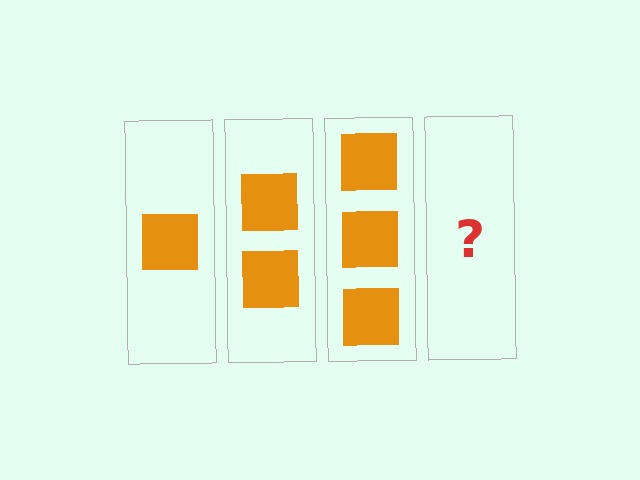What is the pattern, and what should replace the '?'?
The pattern is that each step adds one more square. The '?' should be 4 squares.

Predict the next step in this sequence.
The next step is 4 squares.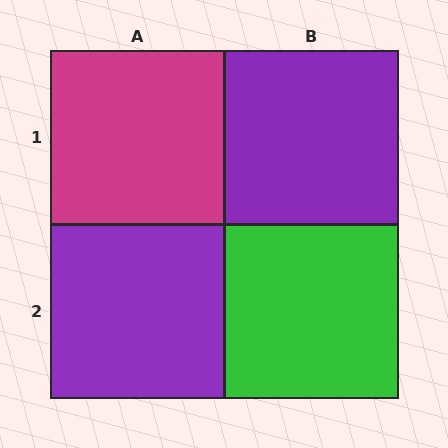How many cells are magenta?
1 cell is magenta.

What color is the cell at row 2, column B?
Green.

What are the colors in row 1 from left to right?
Magenta, purple.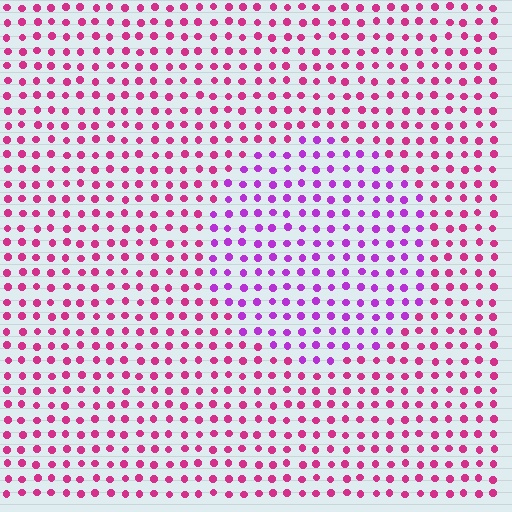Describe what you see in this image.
The image is filled with small magenta elements in a uniform arrangement. A circle-shaped region is visible where the elements are tinted to a slightly different hue, forming a subtle color boundary.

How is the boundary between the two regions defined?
The boundary is defined purely by a slight shift in hue (about 37 degrees). Spacing, size, and orientation are identical on both sides.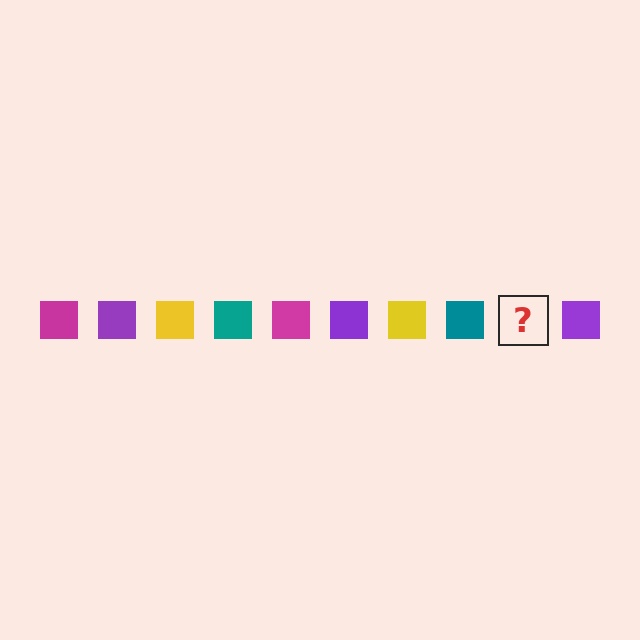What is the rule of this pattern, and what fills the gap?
The rule is that the pattern cycles through magenta, purple, yellow, teal squares. The gap should be filled with a magenta square.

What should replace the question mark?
The question mark should be replaced with a magenta square.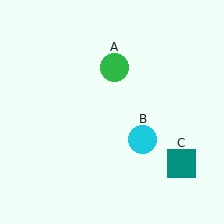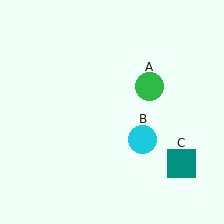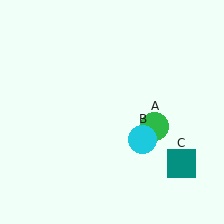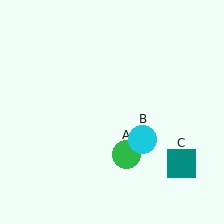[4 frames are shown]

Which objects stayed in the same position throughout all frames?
Cyan circle (object B) and teal square (object C) remained stationary.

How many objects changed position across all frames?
1 object changed position: green circle (object A).